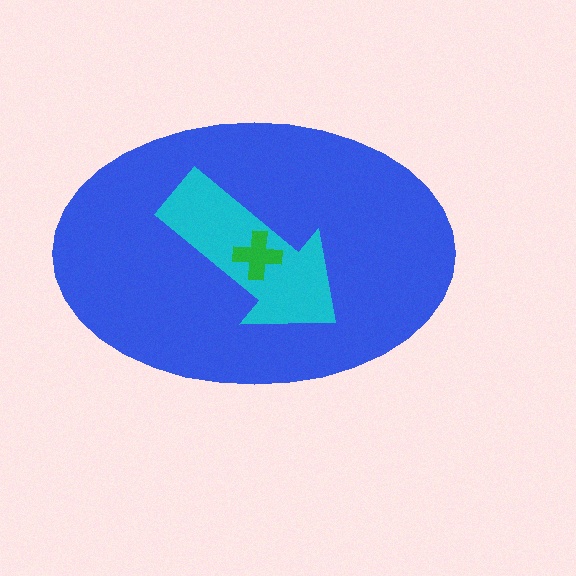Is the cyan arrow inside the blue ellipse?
Yes.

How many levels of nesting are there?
3.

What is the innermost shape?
The green cross.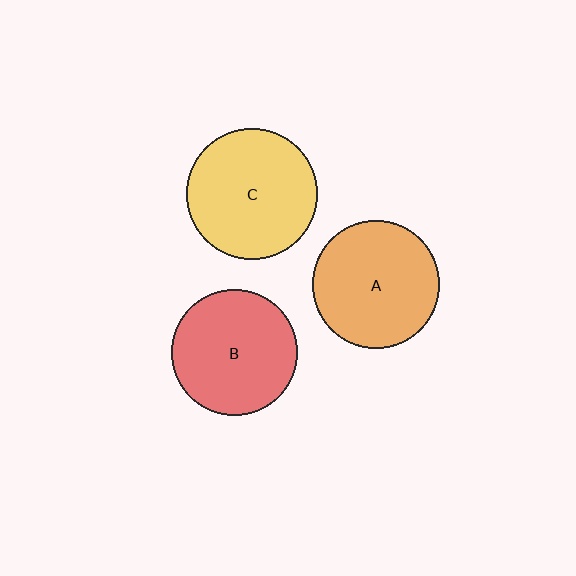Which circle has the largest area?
Circle C (yellow).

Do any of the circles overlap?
No, none of the circles overlap.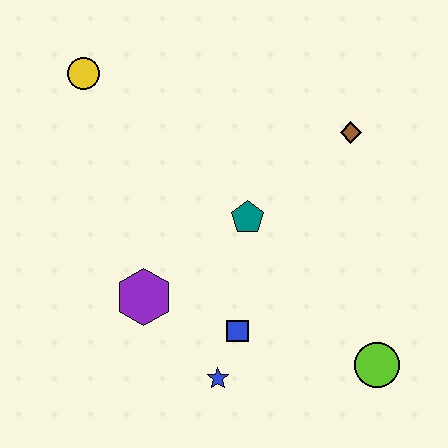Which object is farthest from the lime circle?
The yellow circle is farthest from the lime circle.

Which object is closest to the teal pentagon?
The blue square is closest to the teal pentagon.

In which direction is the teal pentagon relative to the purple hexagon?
The teal pentagon is to the right of the purple hexagon.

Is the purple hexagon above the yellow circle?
No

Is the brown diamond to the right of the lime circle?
No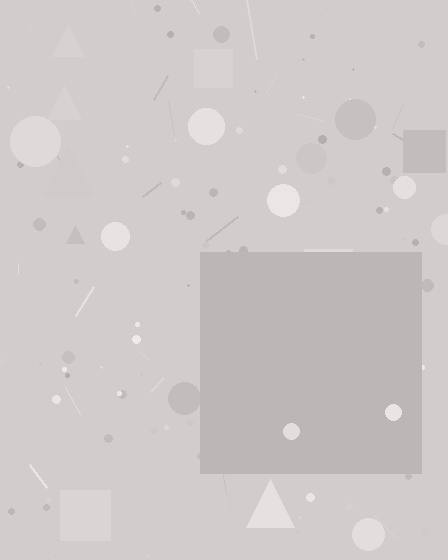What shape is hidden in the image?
A square is hidden in the image.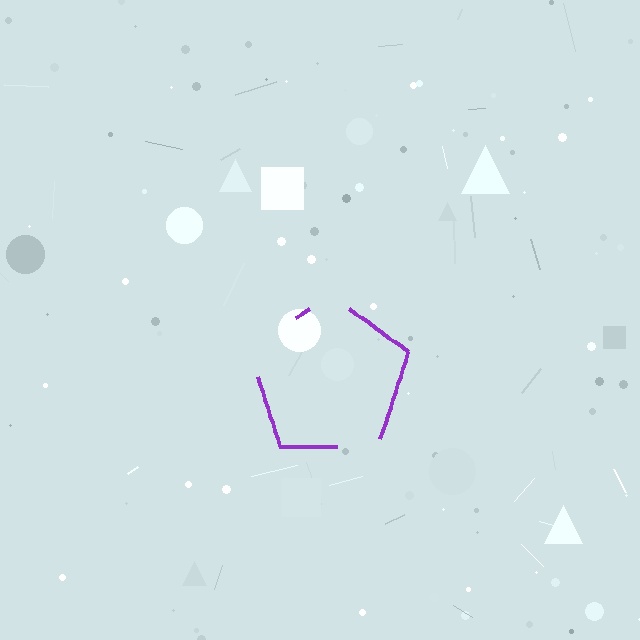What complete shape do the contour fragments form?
The contour fragments form a pentagon.